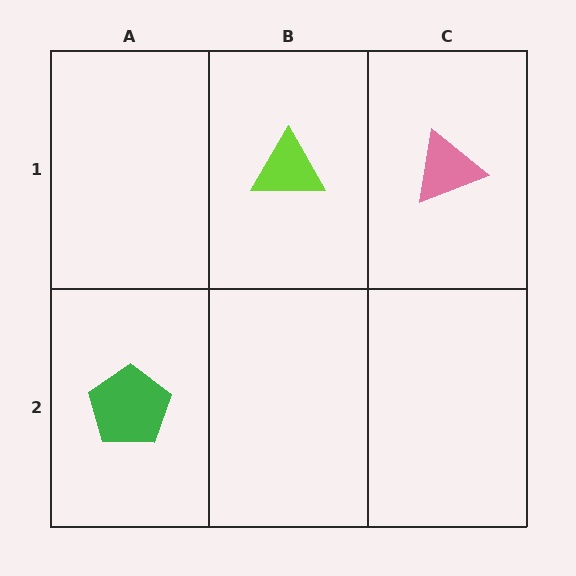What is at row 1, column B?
A lime triangle.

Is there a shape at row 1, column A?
No, that cell is empty.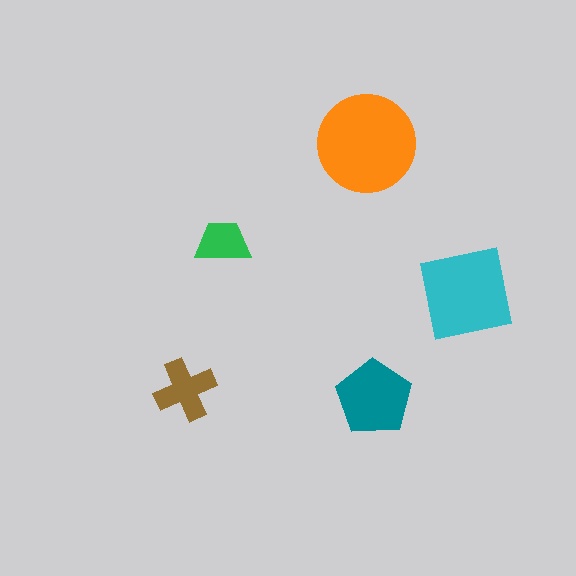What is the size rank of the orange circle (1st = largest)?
1st.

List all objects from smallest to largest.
The green trapezoid, the brown cross, the teal pentagon, the cyan square, the orange circle.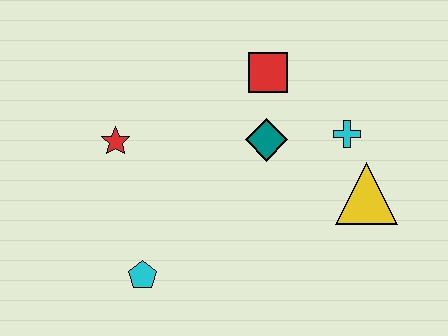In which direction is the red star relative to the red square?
The red star is to the left of the red square.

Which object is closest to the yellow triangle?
The cyan cross is closest to the yellow triangle.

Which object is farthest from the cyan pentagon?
The cyan cross is farthest from the cyan pentagon.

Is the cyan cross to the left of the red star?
No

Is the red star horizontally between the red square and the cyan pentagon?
No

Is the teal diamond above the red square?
No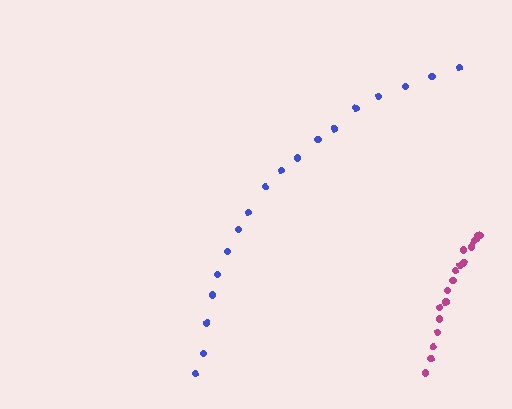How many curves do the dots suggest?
There are 2 distinct paths.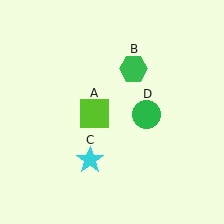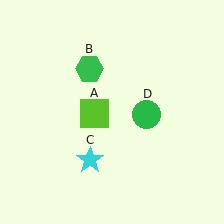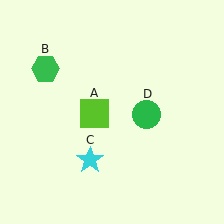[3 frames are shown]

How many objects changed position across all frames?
1 object changed position: green hexagon (object B).